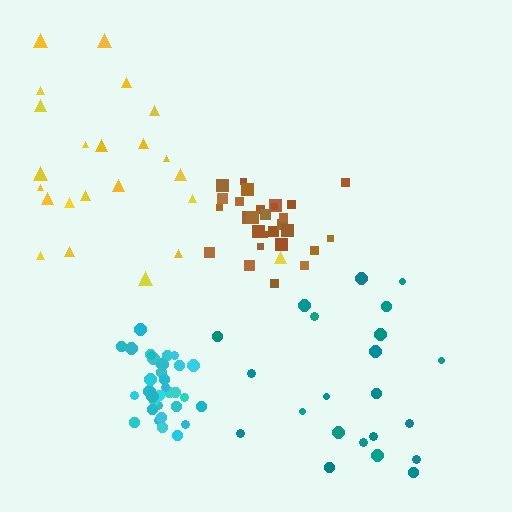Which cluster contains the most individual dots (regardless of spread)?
Cyan (34).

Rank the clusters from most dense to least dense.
cyan, brown, yellow, teal.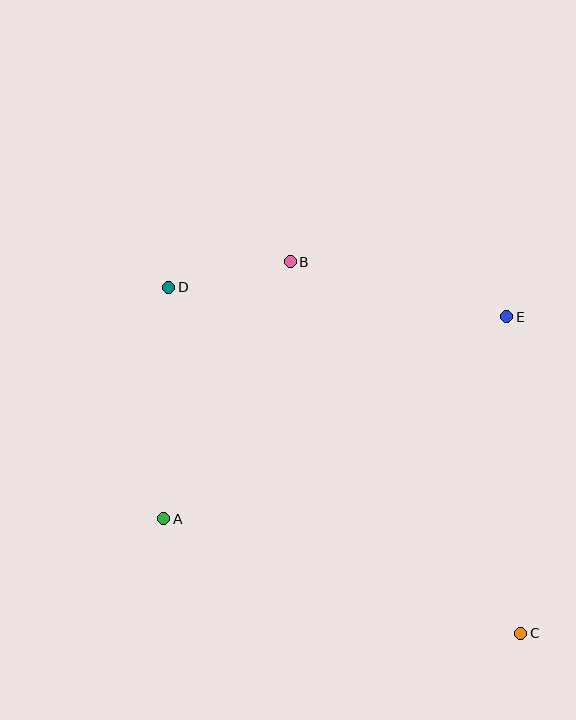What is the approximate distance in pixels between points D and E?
The distance between D and E is approximately 339 pixels.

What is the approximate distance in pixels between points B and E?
The distance between B and E is approximately 223 pixels.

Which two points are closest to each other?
Points B and D are closest to each other.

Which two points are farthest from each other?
Points C and D are farthest from each other.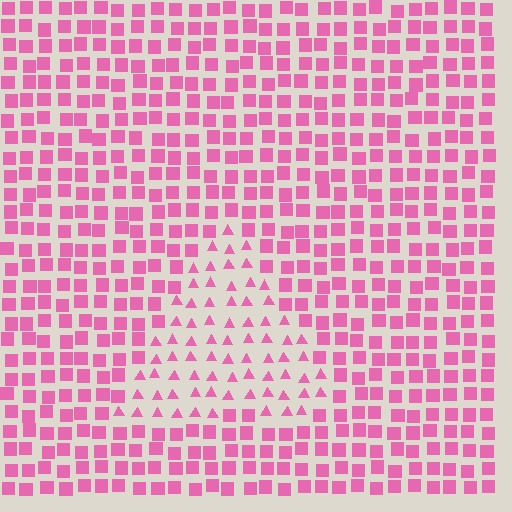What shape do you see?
I see a triangle.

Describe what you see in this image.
The image is filled with small pink elements arranged in a uniform grid. A triangle-shaped region contains triangles, while the surrounding area contains squares. The boundary is defined purely by the change in element shape.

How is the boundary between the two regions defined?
The boundary is defined by a change in element shape: triangles inside vs. squares outside. All elements share the same color and spacing.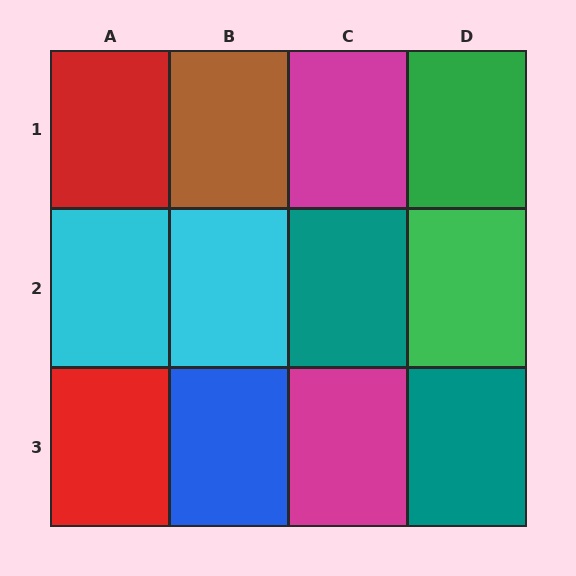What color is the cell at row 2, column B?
Cyan.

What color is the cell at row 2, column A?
Cyan.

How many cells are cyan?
2 cells are cyan.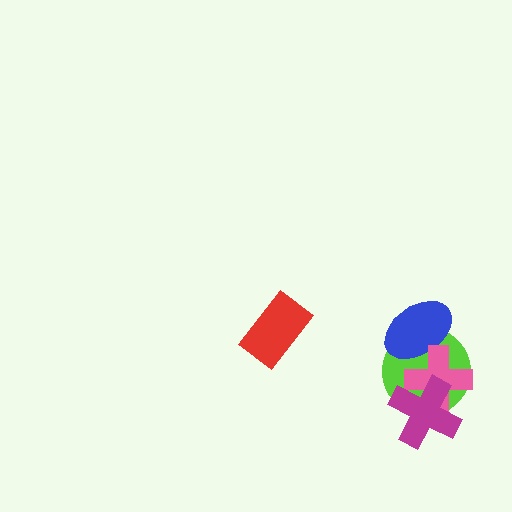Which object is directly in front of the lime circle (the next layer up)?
The blue ellipse is directly in front of the lime circle.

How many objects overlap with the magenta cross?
2 objects overlap with the magenta cross.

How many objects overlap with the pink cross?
3 objects overlap with the pink cross.